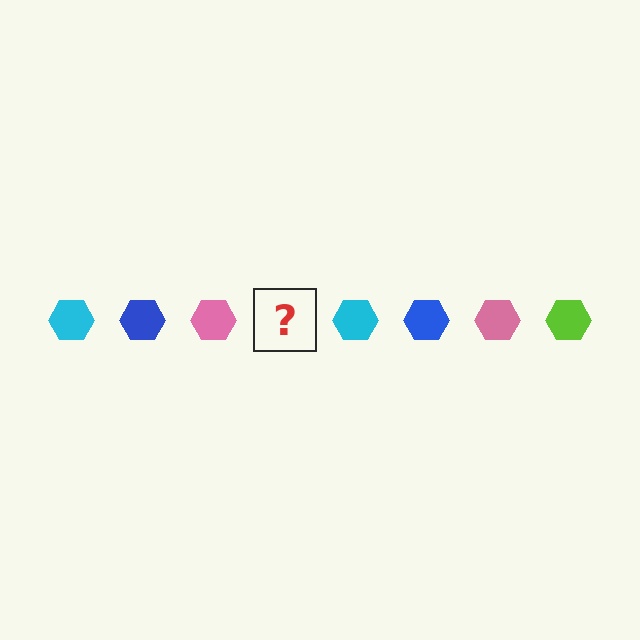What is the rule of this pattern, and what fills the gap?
The rule is that the pattern cycles through cyan, blue, pink, lime hexagons. The gap should be filled with a lime hexagon.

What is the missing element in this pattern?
The missing element is a lime hexagon.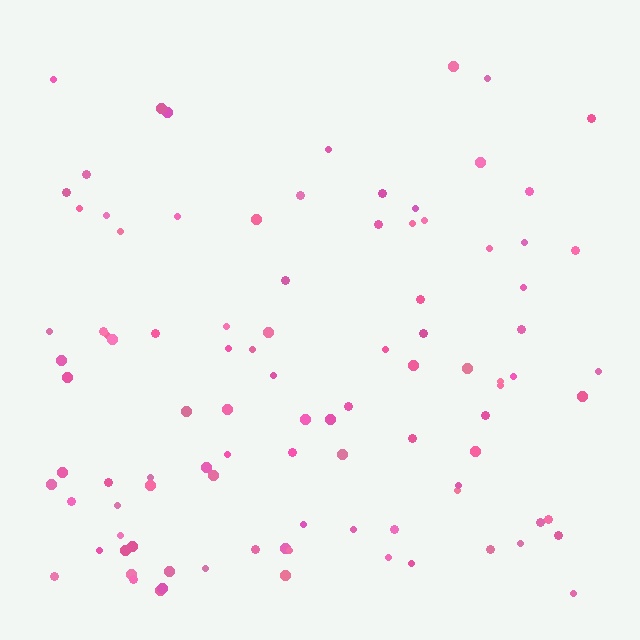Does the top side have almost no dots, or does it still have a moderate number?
Still a moderate number, just noticeably fewer than the bottom.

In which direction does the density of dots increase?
From top to bottom, with the bottom side densest.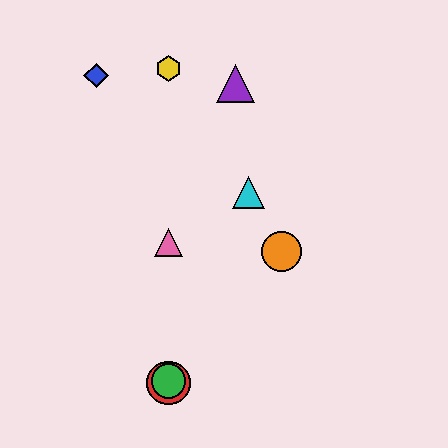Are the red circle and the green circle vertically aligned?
Yes, both are at x≈169.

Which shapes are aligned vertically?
The red circle, the green circle, the yellow hexagon, the pink triangle are aligned vertically.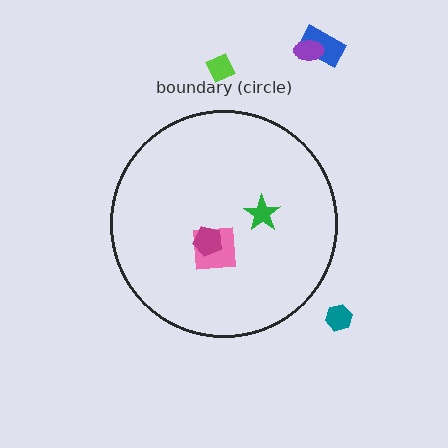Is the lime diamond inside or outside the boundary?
Outside.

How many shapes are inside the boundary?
3 inside, 4 outside.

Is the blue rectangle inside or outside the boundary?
Outside.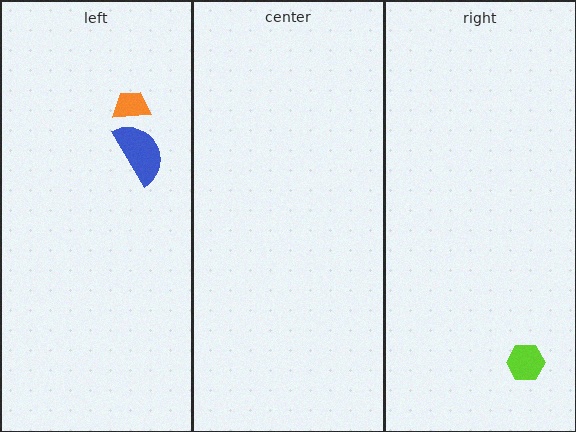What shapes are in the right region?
The lime hexagon.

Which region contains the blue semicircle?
The left region.